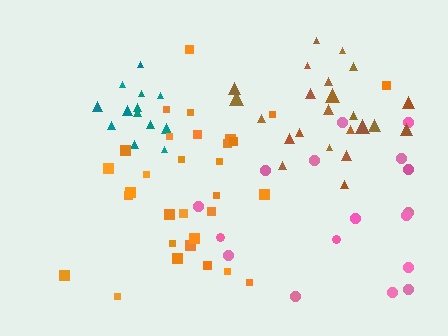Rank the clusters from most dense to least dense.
teal, brown, orange, pink.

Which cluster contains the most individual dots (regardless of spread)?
Orange (31).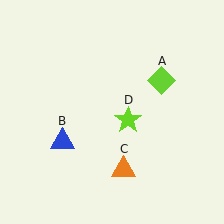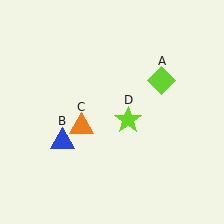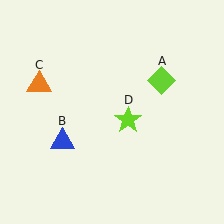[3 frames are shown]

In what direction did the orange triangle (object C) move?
The orange triangle (object C) moved up and to the left.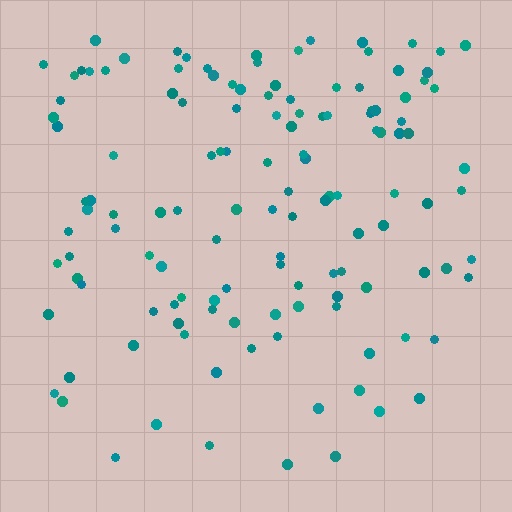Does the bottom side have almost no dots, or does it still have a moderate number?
Still a moderate number, just noticeably fewer than the top.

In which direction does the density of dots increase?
From bottom to top, with the top side densest.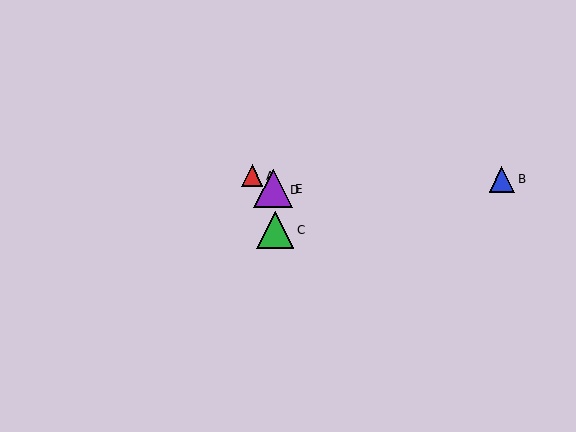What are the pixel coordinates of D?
Object D is at (275, 190).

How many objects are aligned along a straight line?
3 objects (A, D, E) are aligned along a straight line.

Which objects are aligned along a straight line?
Objects A, D, E are aligned along a straight line.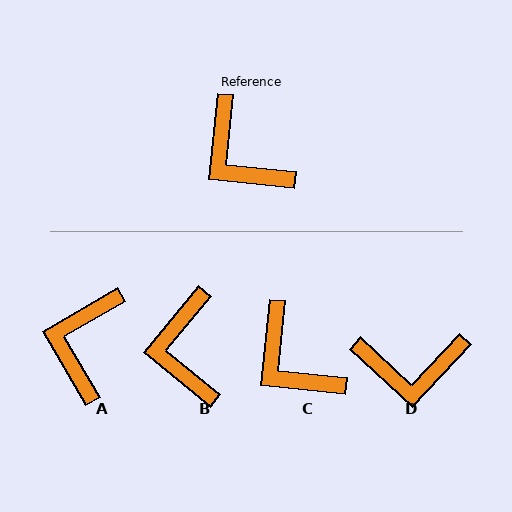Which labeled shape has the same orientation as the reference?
C.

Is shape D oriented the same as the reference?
No, it is off by about 53 degrees.